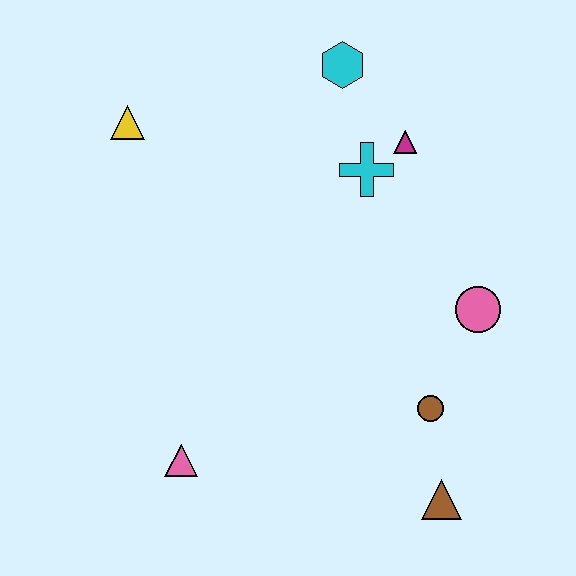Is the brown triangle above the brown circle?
No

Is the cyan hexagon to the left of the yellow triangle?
No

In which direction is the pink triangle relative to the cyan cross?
The pink triangle is below the cyan cross.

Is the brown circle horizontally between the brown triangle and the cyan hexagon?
Yes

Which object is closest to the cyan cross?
The magenta triangle is closest to the cyan cross.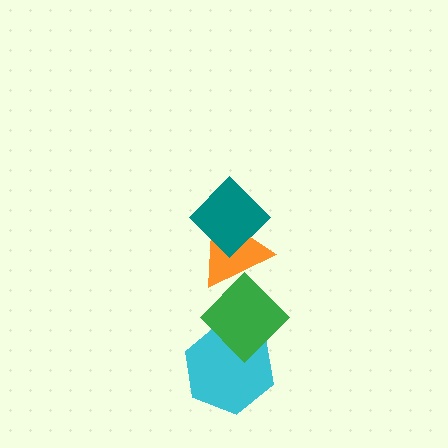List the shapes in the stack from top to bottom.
From top to bottom: the teal diamond, the orange triangle, the green diamond, the cyan hexagon.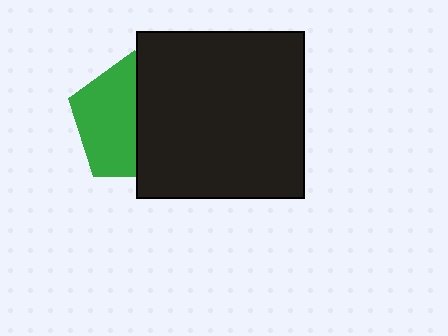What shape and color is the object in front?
The object in front is a black square.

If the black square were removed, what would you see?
You would see the complete green pentagon.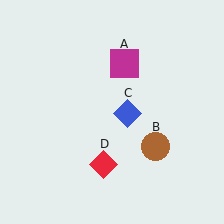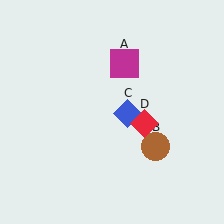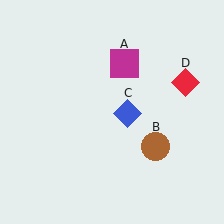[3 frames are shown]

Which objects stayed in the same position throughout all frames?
Magenta square (object A) and brown circle (object B) and blue diamond (object C) remained stationary.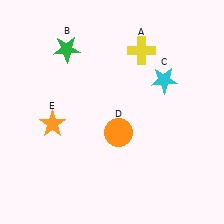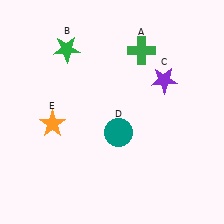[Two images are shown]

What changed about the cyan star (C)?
In Image 1, C is cyan. In Image 2, it changed to purple.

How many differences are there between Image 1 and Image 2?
There are 3 differences between the two images.